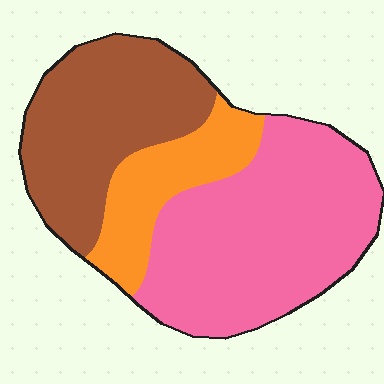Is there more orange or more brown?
Brown.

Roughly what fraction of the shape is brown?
Brown takes up about one third (1/3) of the shape.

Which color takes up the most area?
Pink, at roughly 50%.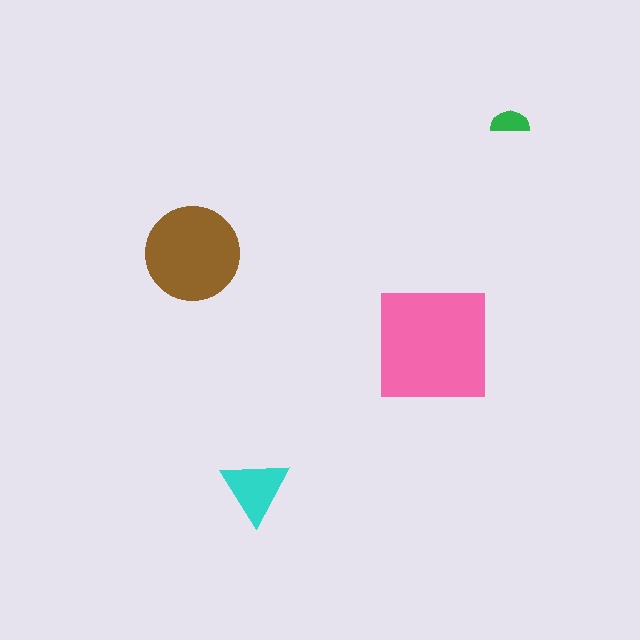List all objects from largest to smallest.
The pink square, the brown circle, the cyan triangle, the green semicircle.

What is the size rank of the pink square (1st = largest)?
1st.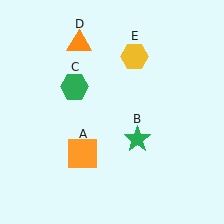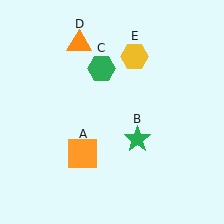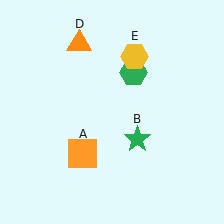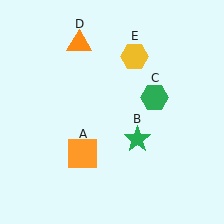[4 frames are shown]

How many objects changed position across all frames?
1 object changed position: green hexagon (object C).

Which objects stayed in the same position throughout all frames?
Orange square (object A) and green star (object B) and orange triangle (object D) and yellow hexagon (object E) remained stationary.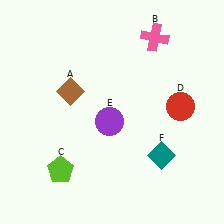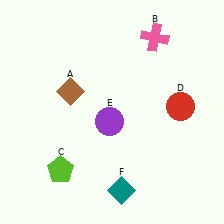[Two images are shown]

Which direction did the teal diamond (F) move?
The teal diamond (F) moved left.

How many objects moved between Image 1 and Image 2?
1 object moved between the two images.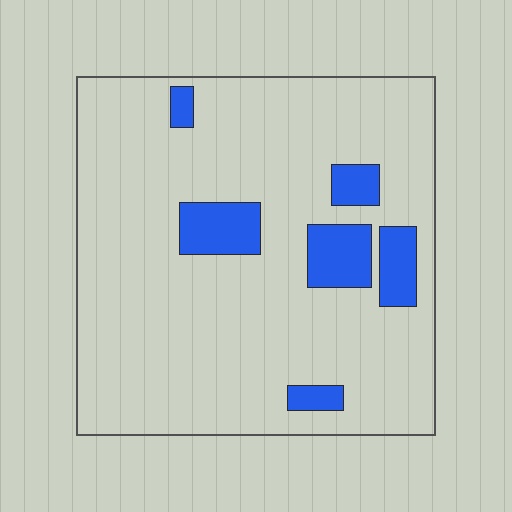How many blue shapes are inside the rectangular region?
6.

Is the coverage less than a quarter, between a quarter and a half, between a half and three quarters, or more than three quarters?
Less than a quarter.